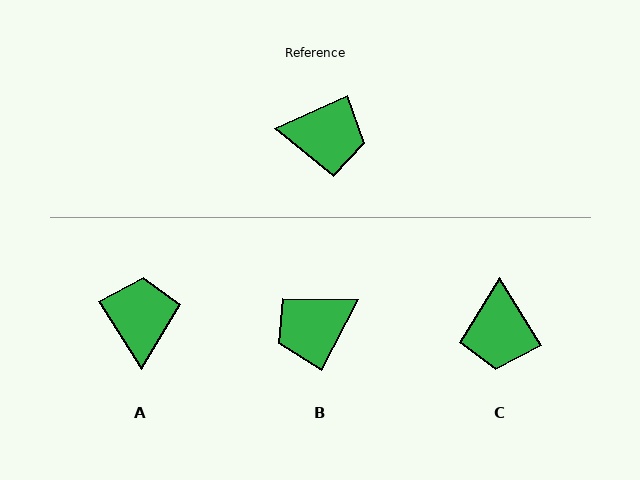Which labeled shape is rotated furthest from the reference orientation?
B, about 142 degrees away.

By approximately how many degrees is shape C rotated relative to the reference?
Approximately 83 degrees clockwise.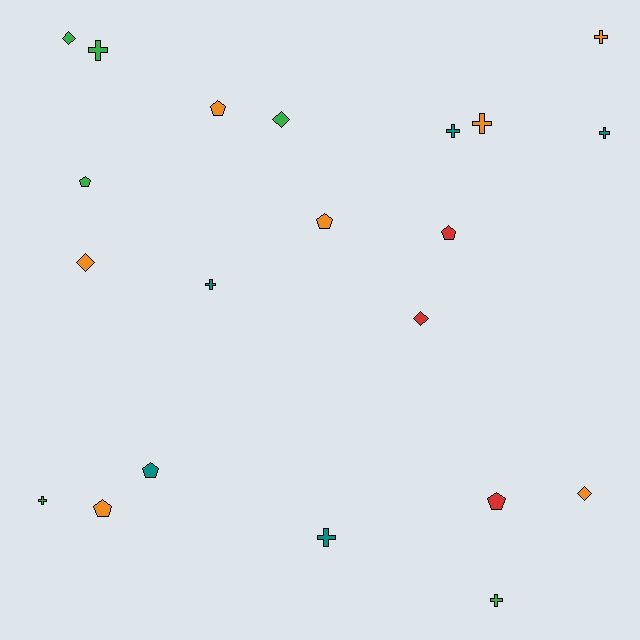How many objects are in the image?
There are 21 objects.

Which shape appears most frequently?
Cross, with 9 objects.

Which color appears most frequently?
Orange, with 7 objects.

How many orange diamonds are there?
There are 2 orange diamonds.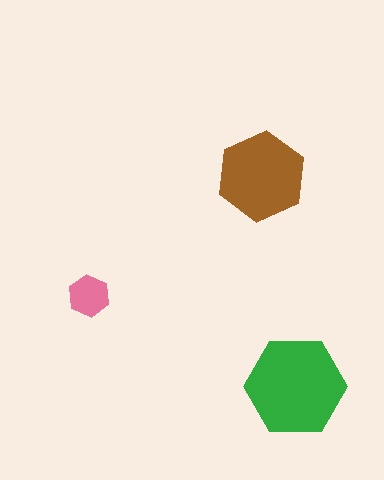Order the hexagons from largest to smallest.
the green one, the brown one, the pink one.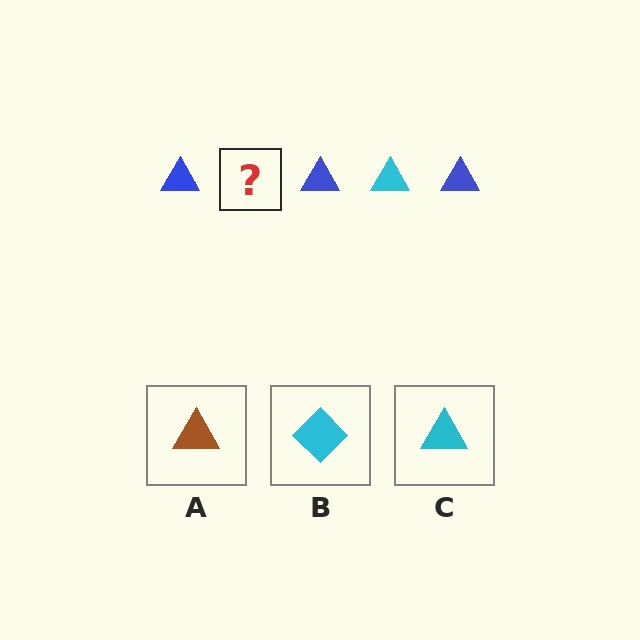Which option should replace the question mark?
Option C.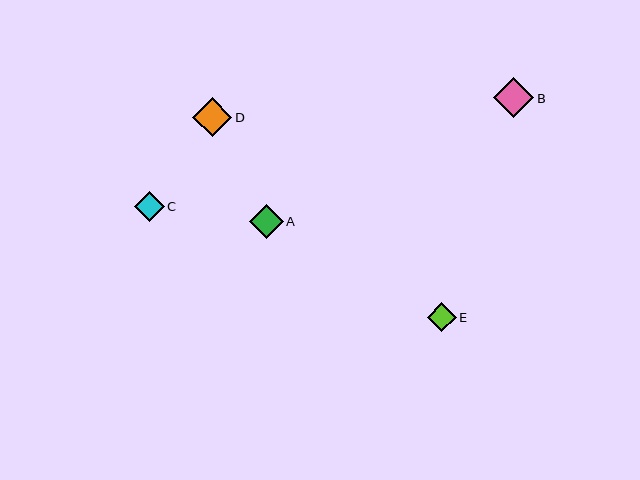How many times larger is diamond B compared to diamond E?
Diamond B is approximately 1.4 times the size of diamond E.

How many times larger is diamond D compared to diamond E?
Diamond D is approximately 1.4 times the size of diamond E.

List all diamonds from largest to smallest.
From largest to smallest: B, D, A, C, E.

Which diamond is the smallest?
Diamond E is the smallest with a size of approximately 29 pixels.